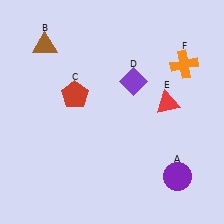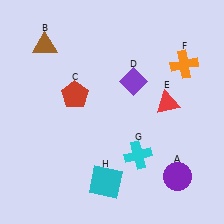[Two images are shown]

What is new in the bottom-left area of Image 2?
A cyan square (H) was added in the bottom-left area of Image 2.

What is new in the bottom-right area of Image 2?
A cyan cross (G) was added in the bottom-right area of Image 2.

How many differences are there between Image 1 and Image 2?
There are 2 differences between the two images.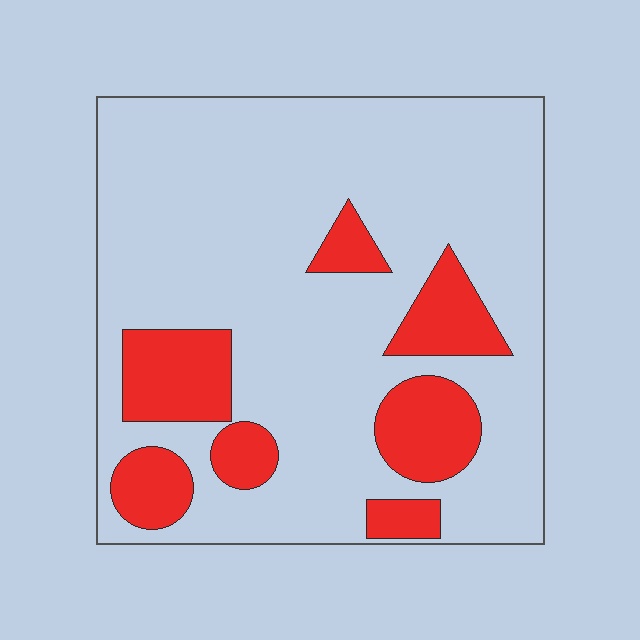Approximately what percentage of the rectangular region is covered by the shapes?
Approximately 20%.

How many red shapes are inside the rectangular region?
7.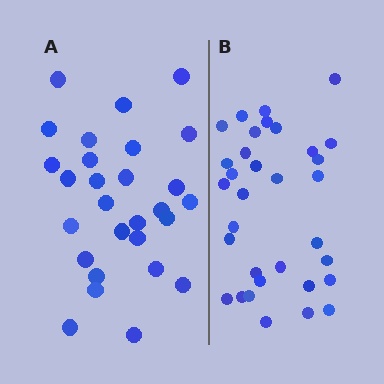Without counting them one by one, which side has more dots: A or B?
Region B (the right region) has more dots.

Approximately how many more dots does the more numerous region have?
Region B has about 5 more dots than region A.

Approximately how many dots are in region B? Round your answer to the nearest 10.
About 30 dots. (The exact count is 33, which rounds to 30.)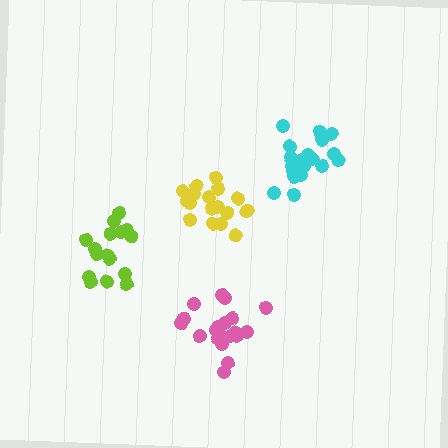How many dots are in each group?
Group 1: 16 dots, Group 2: 21 dots, Group 3: 21 dots, Group 4: 18 dots (76 total).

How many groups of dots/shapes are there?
There are 4 groups.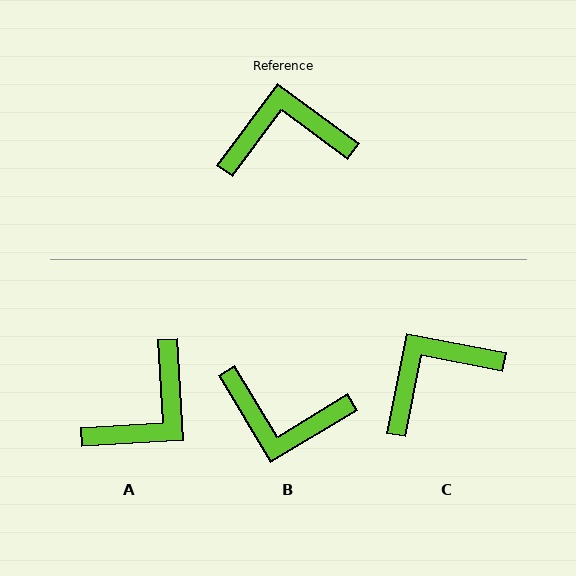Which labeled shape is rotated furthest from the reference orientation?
B, about 157 degrees away.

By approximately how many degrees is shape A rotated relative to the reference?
Approximately 140 degrees clockwise.